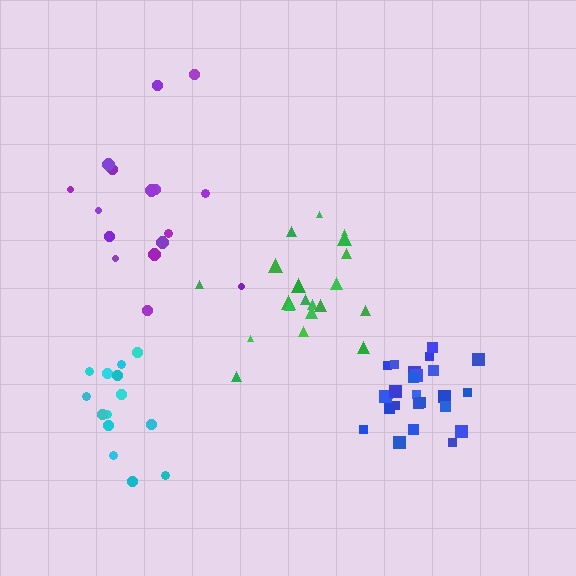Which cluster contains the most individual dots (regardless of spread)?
Blue (25).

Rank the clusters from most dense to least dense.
blue, green, cyan, purple.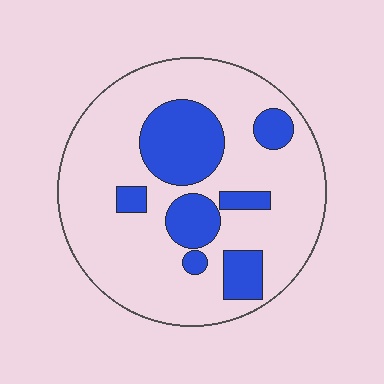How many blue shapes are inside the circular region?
7.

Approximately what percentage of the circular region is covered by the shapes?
Approximately 25%.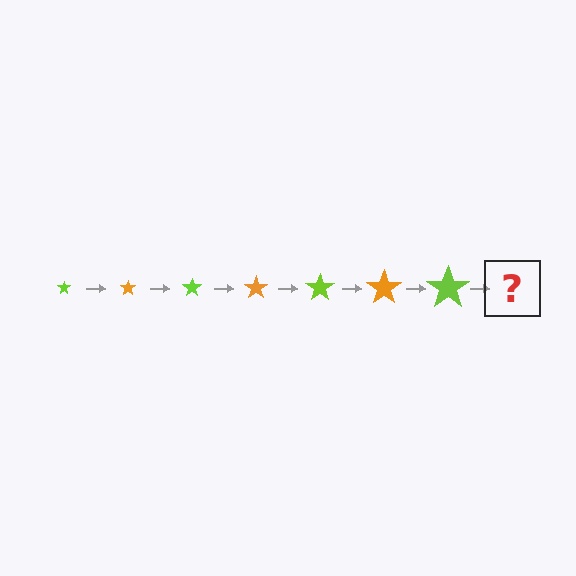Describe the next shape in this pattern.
It should be an orange star, larger than the previous one.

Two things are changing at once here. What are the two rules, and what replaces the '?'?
The two rules are that the star grows larger each step and the color cycles through lime and orange. The '?' should be an orange star, larger than the previous one.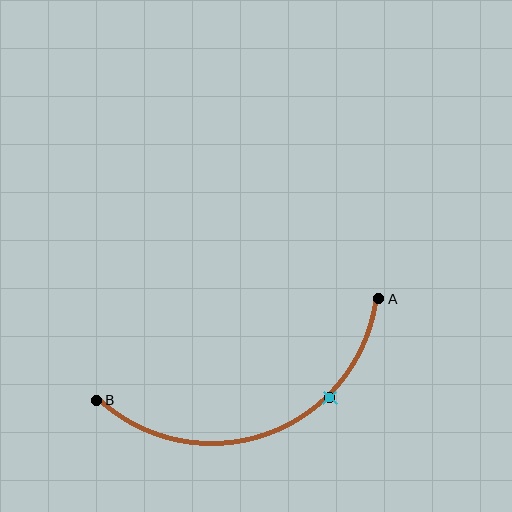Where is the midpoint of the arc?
The arc midpoint is the point on the curve farthest from the straight line joining A and B. It sits below that line.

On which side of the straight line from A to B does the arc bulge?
The arc bulges below the straight line connecting A and B.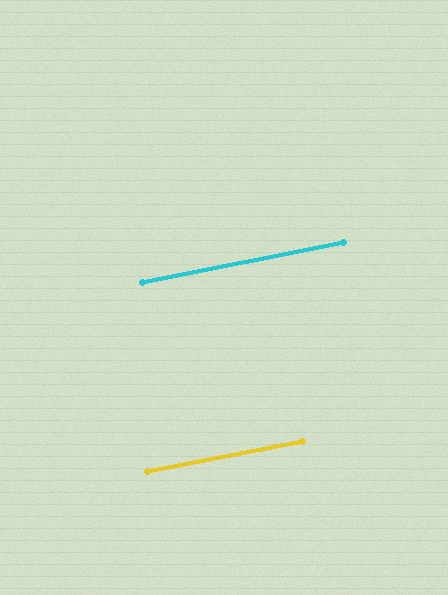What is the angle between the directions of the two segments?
Approximately 1 degree.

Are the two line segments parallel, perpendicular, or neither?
Parallel — their directions differ by only 0.6°.